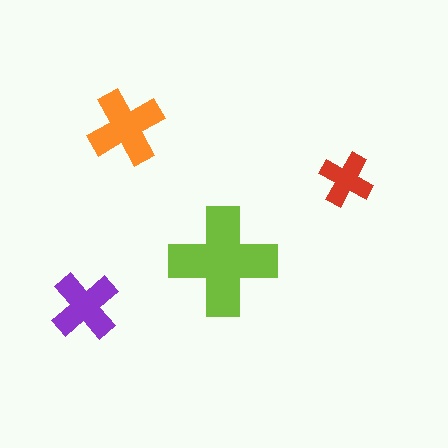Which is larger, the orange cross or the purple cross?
The orange one.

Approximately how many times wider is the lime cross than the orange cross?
About 1.5 times wider.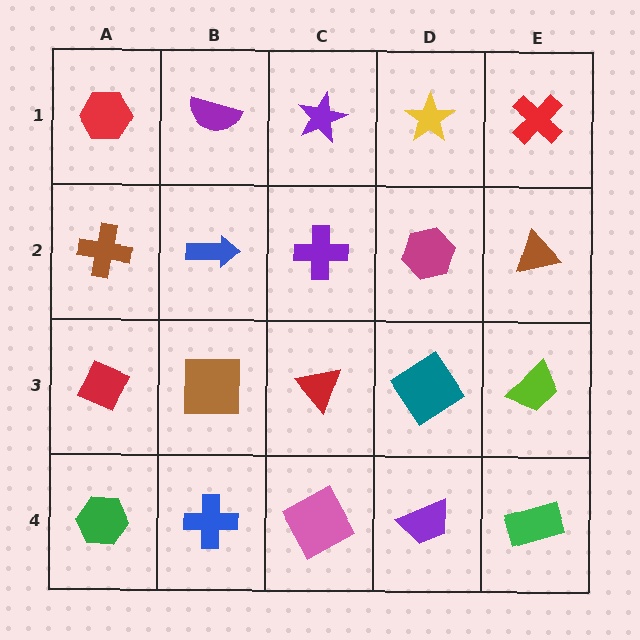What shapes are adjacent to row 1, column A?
A brown cross (row 2, column A), a purple semicircle (row 1, column B).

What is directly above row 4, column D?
A teal diamond.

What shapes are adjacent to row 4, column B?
A brown square (row 3, column B), a green hexagon (row 4, column A), a pink square (row 4, column C).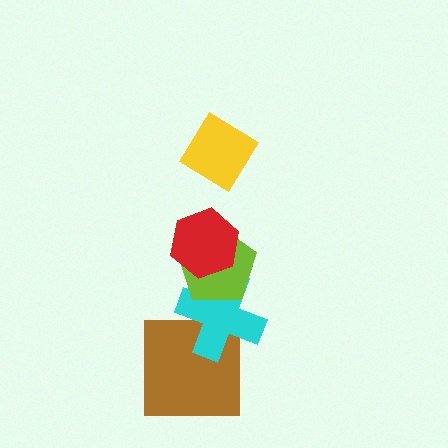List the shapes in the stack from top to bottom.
From top to bottom: the yellow diamond, the red hexagon, the lime pentagon, the cyan cross, the brown square.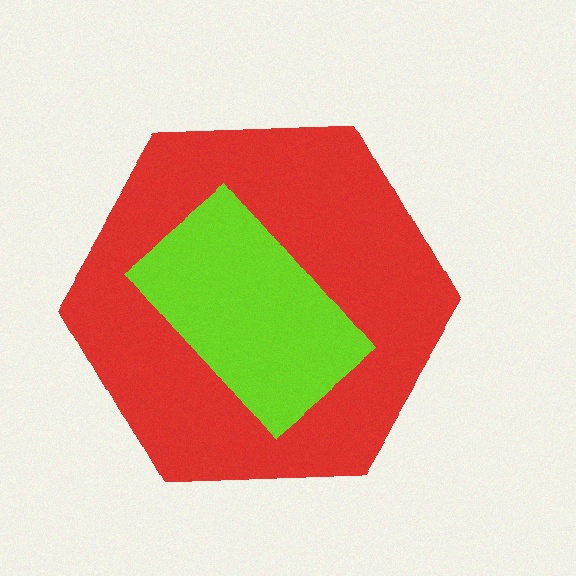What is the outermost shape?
The red hexagon.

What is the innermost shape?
The lime rectangle.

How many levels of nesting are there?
2.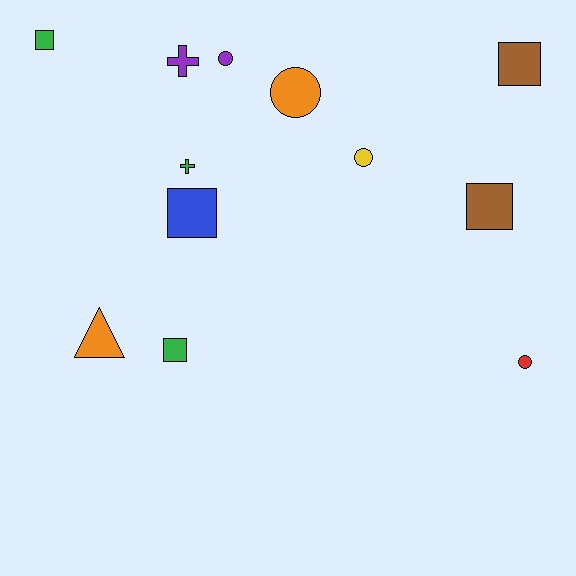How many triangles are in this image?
There is 1 triangle.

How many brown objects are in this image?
There are 2 brown objects.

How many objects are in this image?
There are 12 objects.